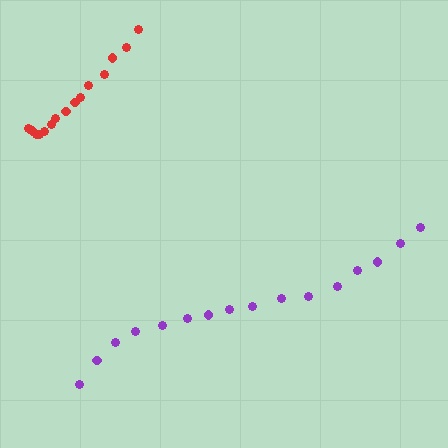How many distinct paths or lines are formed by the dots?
There are 2 distinct paths.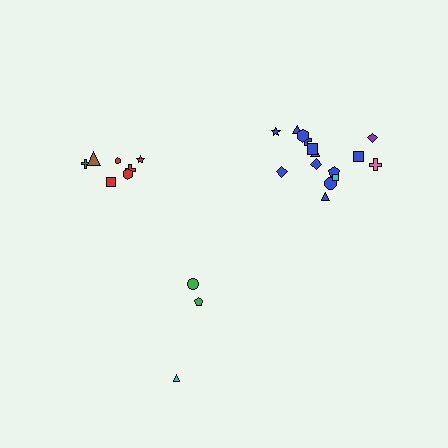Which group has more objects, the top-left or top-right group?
The top-right group.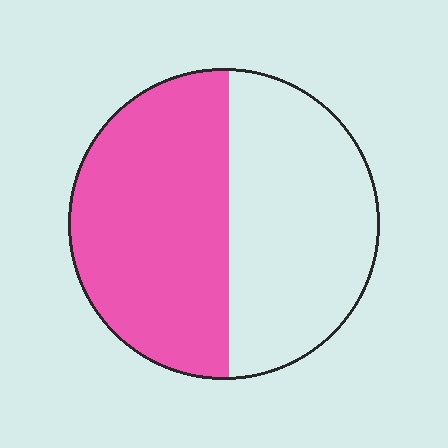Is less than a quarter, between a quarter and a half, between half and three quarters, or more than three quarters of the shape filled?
Between half and three quarters.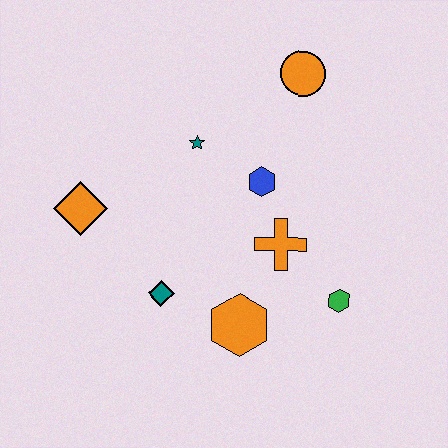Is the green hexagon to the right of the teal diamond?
Yes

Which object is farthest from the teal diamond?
The orange circle is farthest from the teal diamond.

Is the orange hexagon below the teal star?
Yes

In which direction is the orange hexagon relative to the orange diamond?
The orange hexagon is to the right of the orange diamond.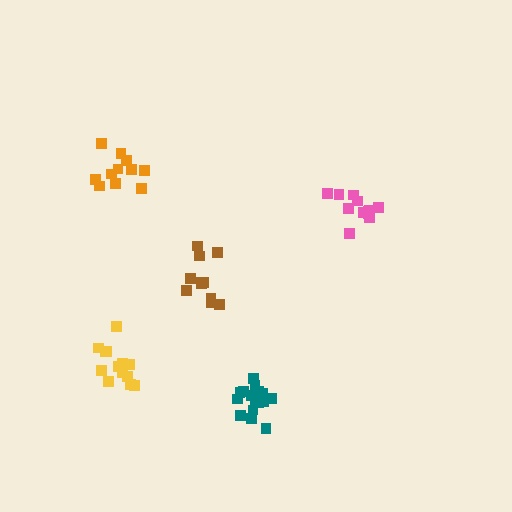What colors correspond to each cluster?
The clusters are colored: brown, orange, pink, yellow, teal.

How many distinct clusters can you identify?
There are 5 distinct clusters.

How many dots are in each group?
Group 1: 11 dots, Group 2: 11 dots, Group 3: 12 dots, Group 4: 13 dots, Group 5: 17 dots (64 total).